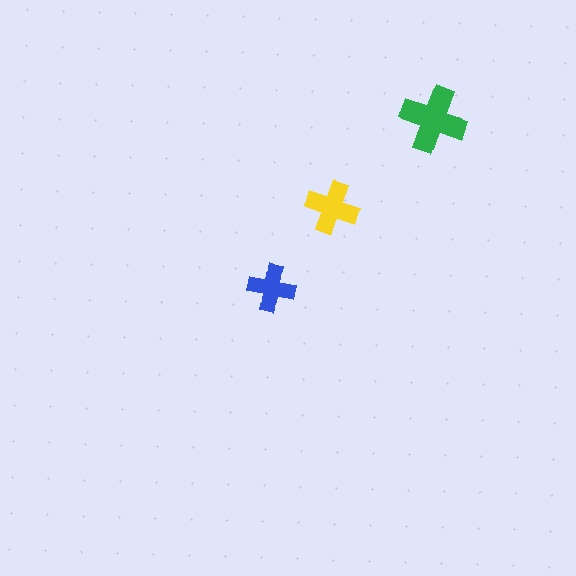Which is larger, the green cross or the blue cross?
The green one.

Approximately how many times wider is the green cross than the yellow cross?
About 1.5 times wider.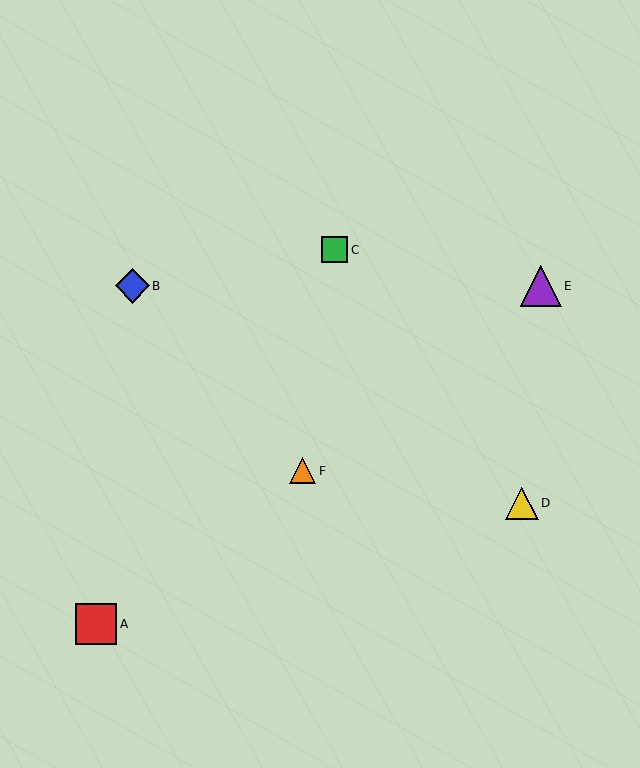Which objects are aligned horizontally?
Objects B, E are aligned horizontally.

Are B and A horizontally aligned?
No, B is at y≈286 and A is at y≈624.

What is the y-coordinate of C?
Object C is at y≈250.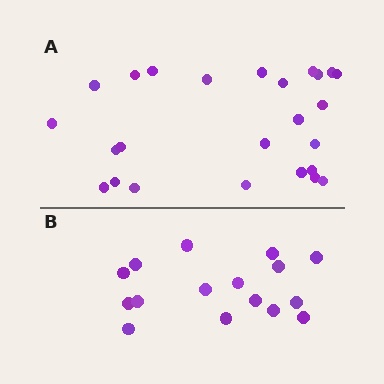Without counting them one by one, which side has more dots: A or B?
Region A (the top region) has more dots.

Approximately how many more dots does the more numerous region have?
Region A has roughly 8 or so more dots than region B.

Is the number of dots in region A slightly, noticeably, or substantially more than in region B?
Region A has substantially more. The ratio is roughly 1.6 to 1.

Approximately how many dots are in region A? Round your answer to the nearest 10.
About 20 dots. (The exact count is 25, which rounds to 20.)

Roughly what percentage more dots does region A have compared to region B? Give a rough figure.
About 55% more.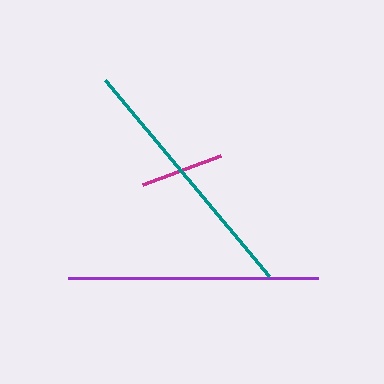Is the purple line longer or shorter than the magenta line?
The purple line is longer than the magenta line.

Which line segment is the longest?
The teal line is the longest at approximately 255 pixels.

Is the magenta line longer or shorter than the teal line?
The teal line is longer than the magenta line.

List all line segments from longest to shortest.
From longest to shortest: teal, purple, magenta.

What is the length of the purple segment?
The purple segment is approximately 250 pixels long.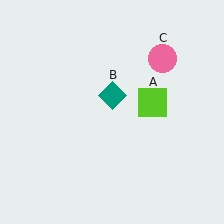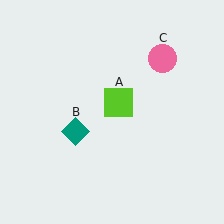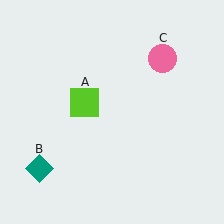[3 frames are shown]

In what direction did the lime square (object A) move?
The lime square (object A) moved left.